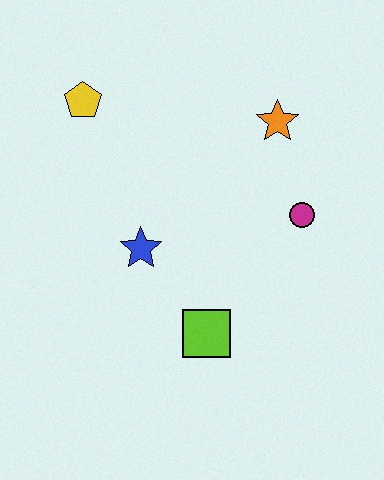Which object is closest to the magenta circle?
The orange star is closest to the magenta circle.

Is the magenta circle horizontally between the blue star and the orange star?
No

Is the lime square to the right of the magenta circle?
No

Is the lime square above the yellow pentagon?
No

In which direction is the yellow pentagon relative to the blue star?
The yellow pentagon is above the blue star.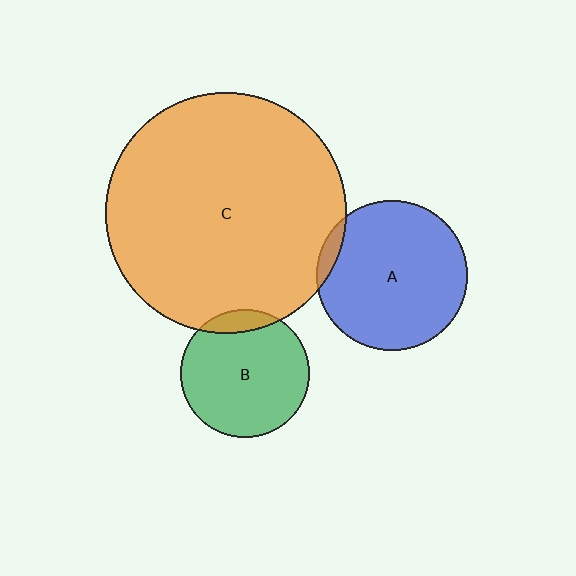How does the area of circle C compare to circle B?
Approximately 3.5 times.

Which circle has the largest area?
Circle C (orange).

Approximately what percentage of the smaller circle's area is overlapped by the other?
Approximately 10%.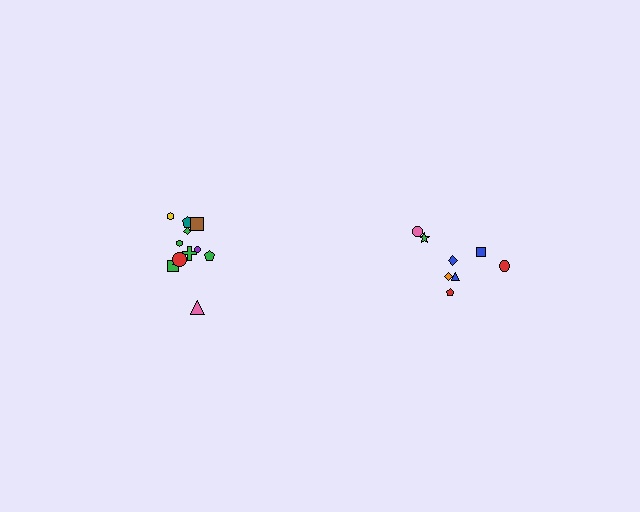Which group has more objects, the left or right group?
The left group.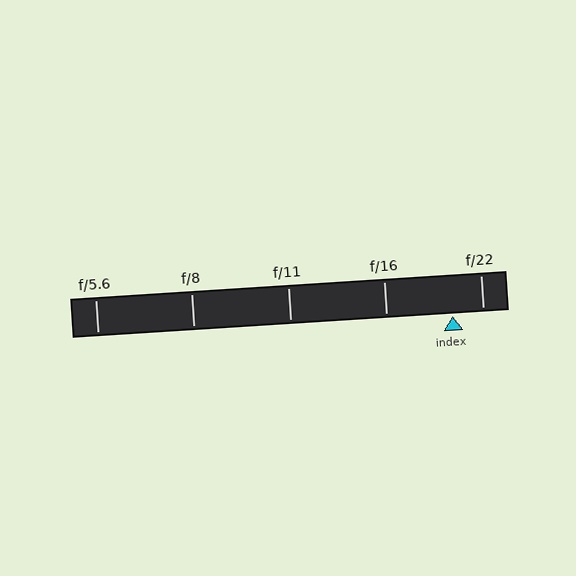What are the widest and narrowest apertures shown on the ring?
The widest aperture shown is f/5.6 and the narrowest is f/22.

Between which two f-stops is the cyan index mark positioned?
The index mark is between f/16 and f/22.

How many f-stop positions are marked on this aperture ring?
There are 5 f-stop positions marked.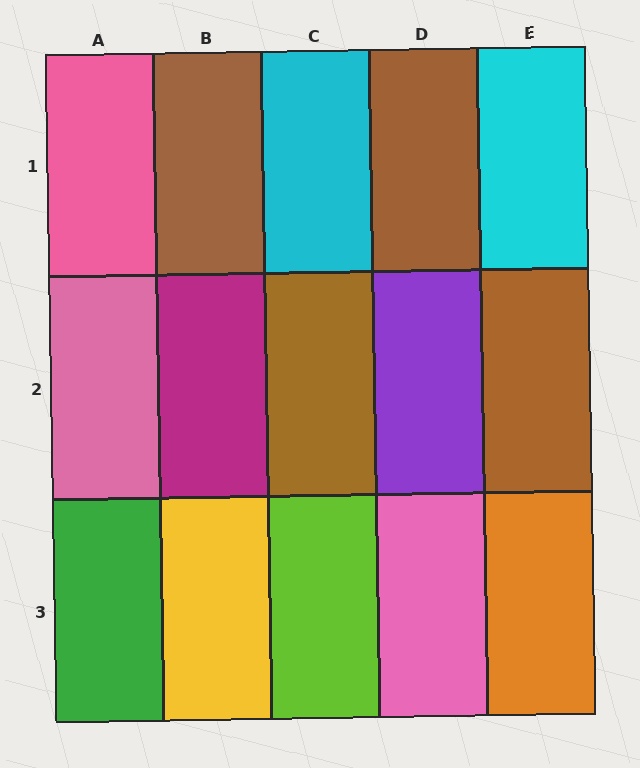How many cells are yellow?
1 cell is yellow.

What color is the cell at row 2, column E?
Brown.